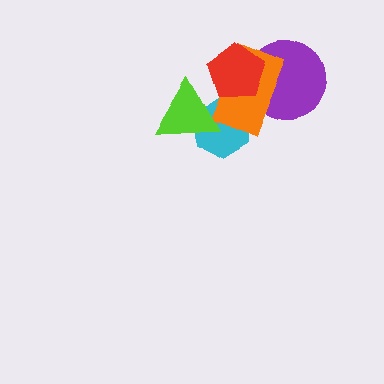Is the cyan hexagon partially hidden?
Yes, it is partially covered by another shape.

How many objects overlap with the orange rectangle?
4 objects overlap with the orange rectangle.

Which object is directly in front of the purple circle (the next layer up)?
The orange rectangle is directly in front of the purple circle.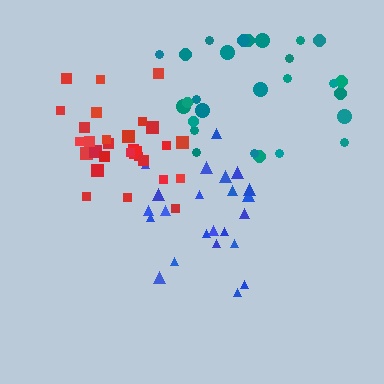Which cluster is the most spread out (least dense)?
Teal.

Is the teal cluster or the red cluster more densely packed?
Red.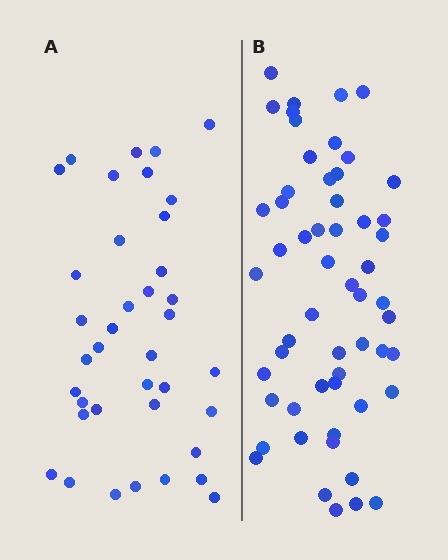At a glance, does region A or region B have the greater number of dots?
Region B (the right region) has more dots.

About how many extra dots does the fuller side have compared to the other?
Region B has approximately 20 more dots than region A.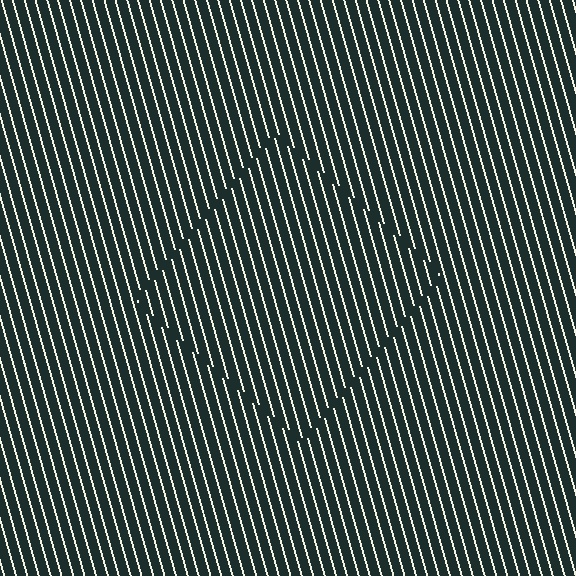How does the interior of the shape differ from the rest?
The interior of the shape contains the same grating, shifted by half a period — the contour is defined by the phase discontinuity where line-ends from the inner and outer gratings abut.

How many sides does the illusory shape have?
4 sides — the line-ends trace a square.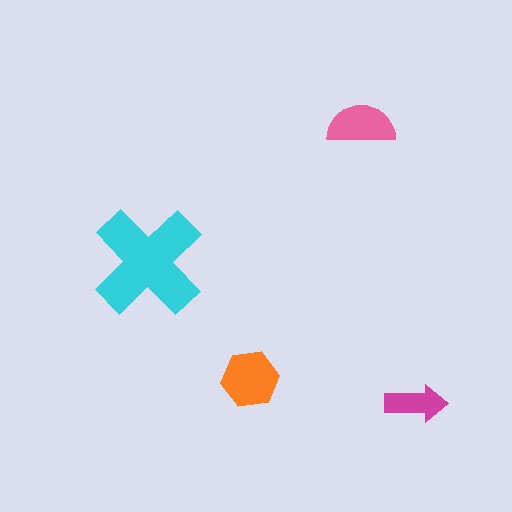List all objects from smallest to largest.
The magenta arrow, the pink semicircle, the orange hexagon, the cyan cross.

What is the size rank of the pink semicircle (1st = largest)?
3rd.